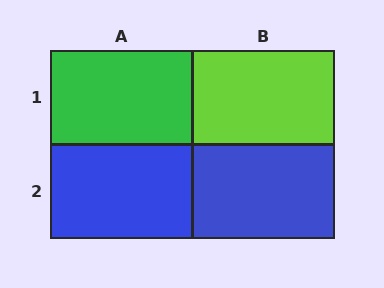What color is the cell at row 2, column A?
Blue.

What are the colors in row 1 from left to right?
Green, lime.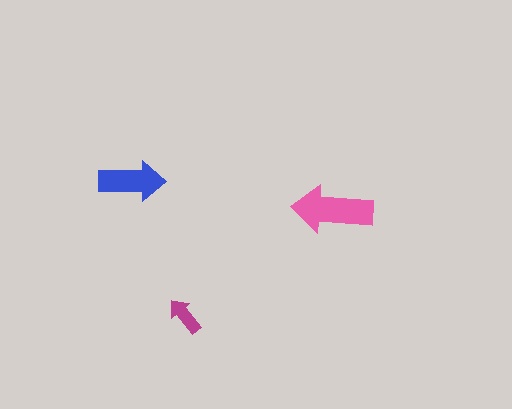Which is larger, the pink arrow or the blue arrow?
The pink one.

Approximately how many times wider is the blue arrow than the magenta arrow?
About 1.5 times wider.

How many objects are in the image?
There are 3 objects in the image.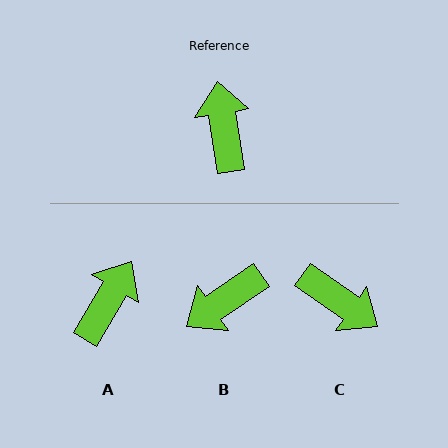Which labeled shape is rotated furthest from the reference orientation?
C, about 134 degrees away.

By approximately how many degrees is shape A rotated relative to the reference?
Approximately 39 degrees clockwise.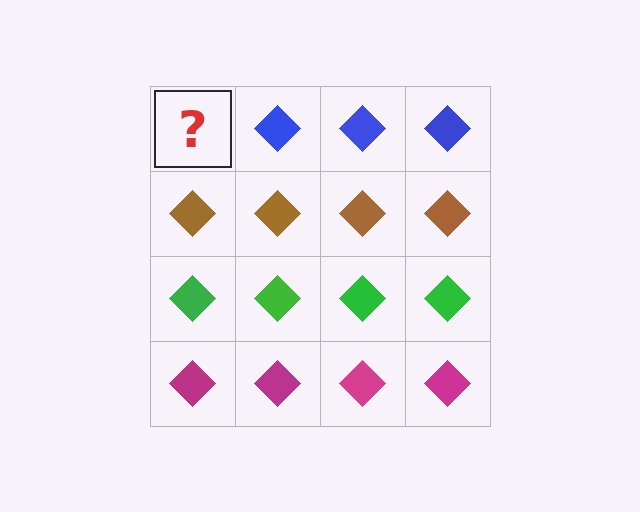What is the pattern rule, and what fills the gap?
The rule is that each row has a consistent color. The gap should be filled with a blue diamond.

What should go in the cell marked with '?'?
The missing cell should contain a blue diamond.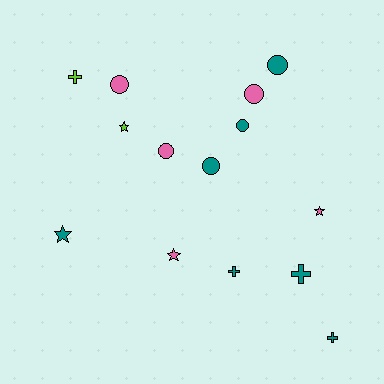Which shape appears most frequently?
Circle, with 6 objects.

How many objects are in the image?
There are 14 objects.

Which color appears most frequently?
Teal, with 7 objects.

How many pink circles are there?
There are 3 pink circles.